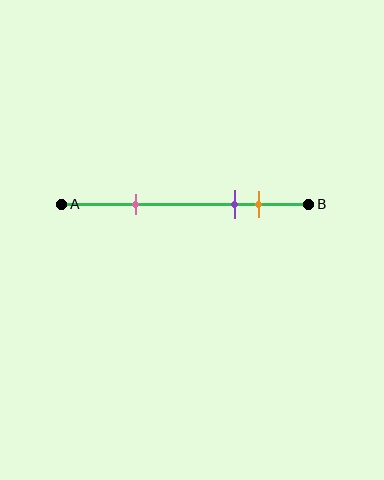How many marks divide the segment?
There are 3 marks dividing the segment.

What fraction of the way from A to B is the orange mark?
The orange mark is approximately 80% (0.8) of the way from A to B.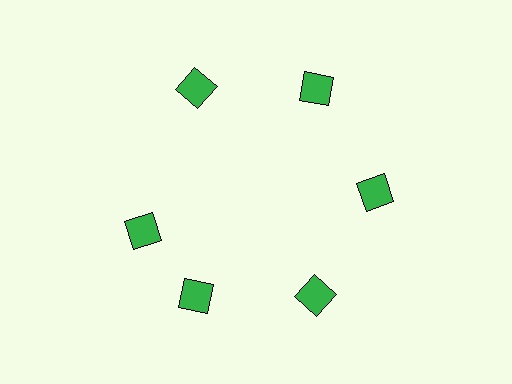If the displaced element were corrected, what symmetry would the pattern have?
It would have 6-fold rotational symmetry — the pattern would map onto itself every 60 degrees.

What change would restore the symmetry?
The symmetry would be restored by rotating it back into even spacing with its neighbors so that all 6 squares sit at equal angles and equal distance from the center.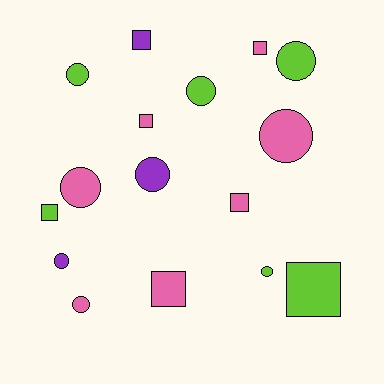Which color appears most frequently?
Pink, with 7 objects.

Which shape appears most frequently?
Circle, with 9 objects.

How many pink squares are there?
There are 4 pink squares.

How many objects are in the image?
There are 16 objects.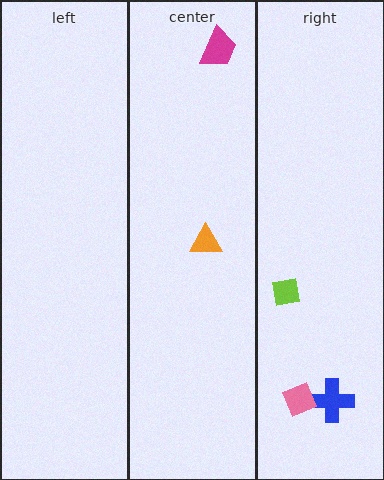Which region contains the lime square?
The right region.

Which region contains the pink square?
The right region.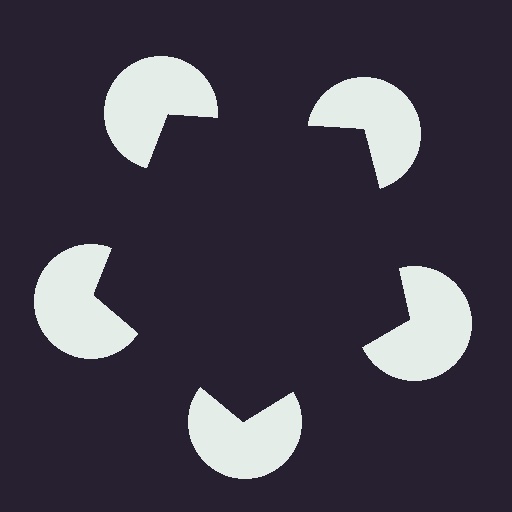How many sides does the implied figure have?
5 sides.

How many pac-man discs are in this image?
There are 5 — one at each vertex of the illusory pentagon.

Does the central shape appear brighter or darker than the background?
It typically appears slightly darker than the background, even though no actual brightness change is drawn.